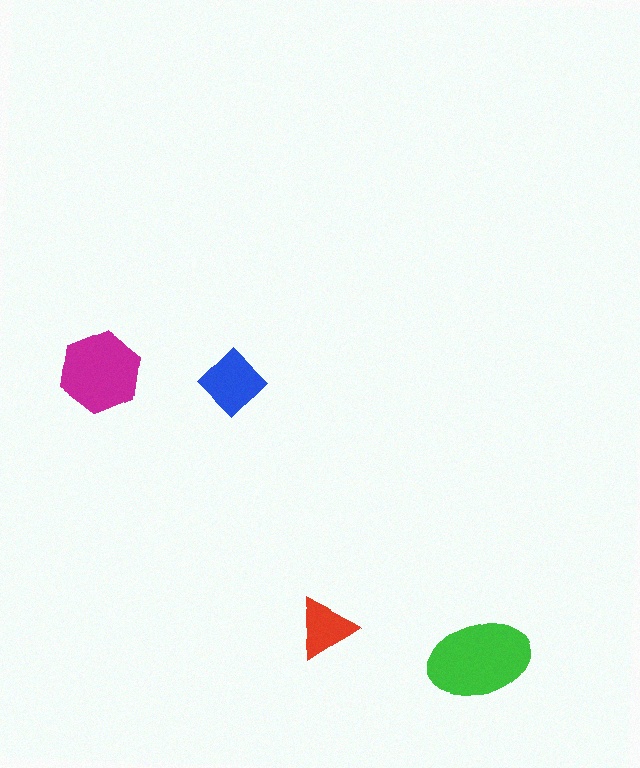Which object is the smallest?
The red triangle.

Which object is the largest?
The green ellipse.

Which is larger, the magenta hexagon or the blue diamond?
The magenta hexagon.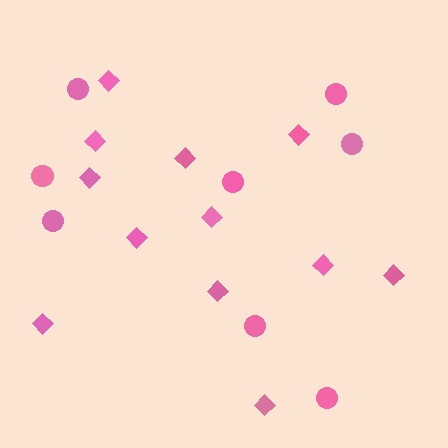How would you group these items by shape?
There are 2 groups: one group of diamonds (12) and one group of circles (8).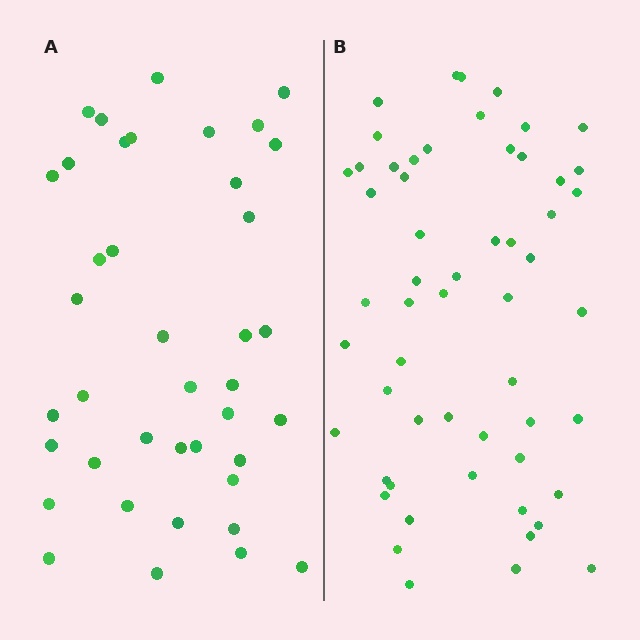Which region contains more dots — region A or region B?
Region B (the right region) has more dots.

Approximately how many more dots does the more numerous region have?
Region B has approximately 15 more dots than region A.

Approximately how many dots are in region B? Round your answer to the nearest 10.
About 60 dots. (The exact count is 56, which rounds to 60.)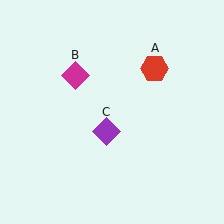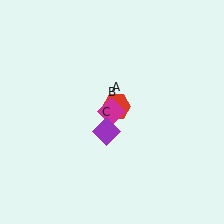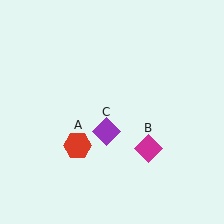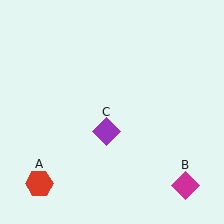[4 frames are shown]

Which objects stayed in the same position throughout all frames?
Purple diamond (object C) remained stationary.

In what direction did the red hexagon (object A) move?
The red hexagon (object A) moved down and to the left.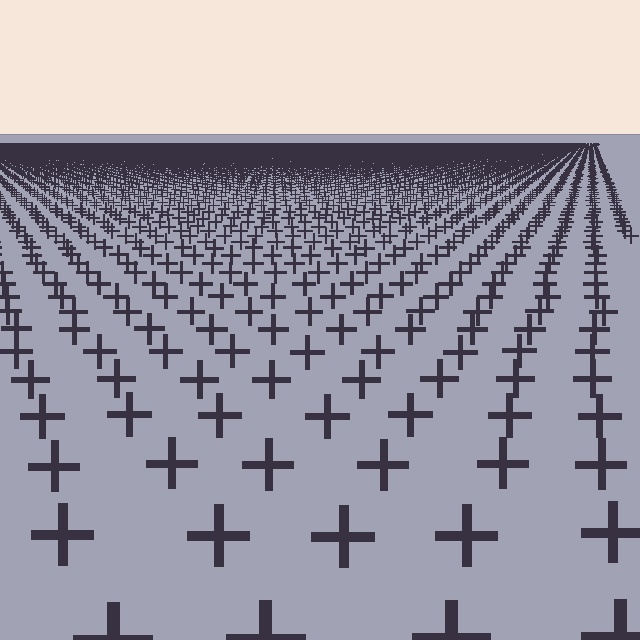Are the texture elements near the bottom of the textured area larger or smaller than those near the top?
Larger. Near the bottom, elements are closer to the viewer and appear at a bigger on-screen size.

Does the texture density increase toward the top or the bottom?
Density increases toward the top.